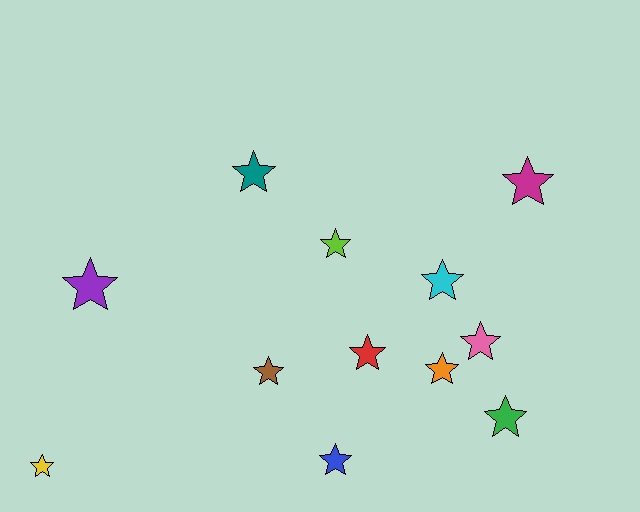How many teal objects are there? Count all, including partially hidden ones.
There is 1 teal object.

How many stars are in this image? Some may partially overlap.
There are 12 stars.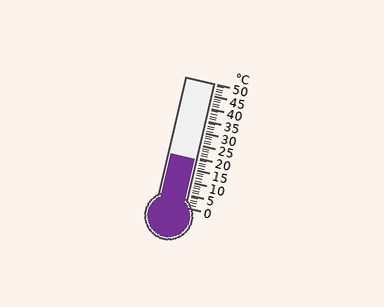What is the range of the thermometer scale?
The thermometer scale ranges from 0°C to 50°C.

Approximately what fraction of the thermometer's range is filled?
The thermometer is filled to approximately 40% of its range.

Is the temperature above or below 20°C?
The temperature is below 20°C.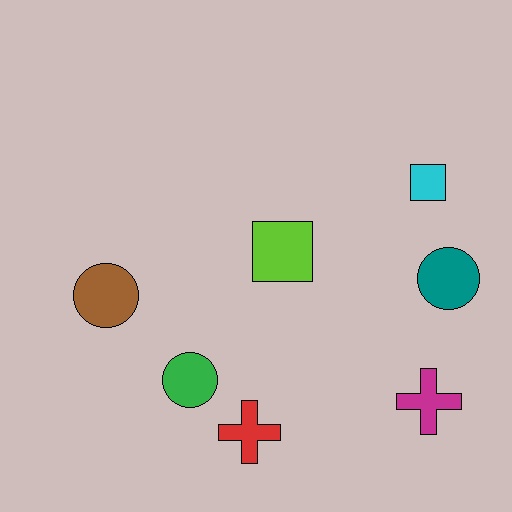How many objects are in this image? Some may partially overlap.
There are 7 objects.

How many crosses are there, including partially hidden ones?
There are 2 crosses.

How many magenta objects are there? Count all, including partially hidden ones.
There is 1 magenta object.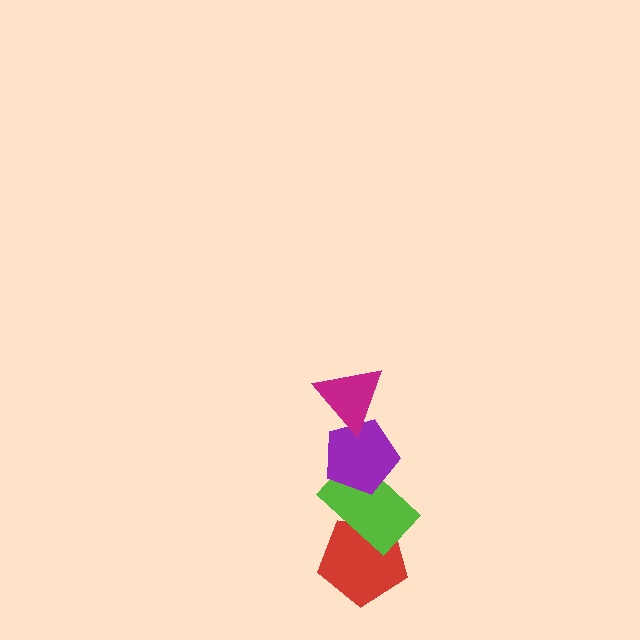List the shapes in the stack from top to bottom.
From top to bottom: the magenta triangle, the purple pentagon, the lime rectangle, the red pentagon.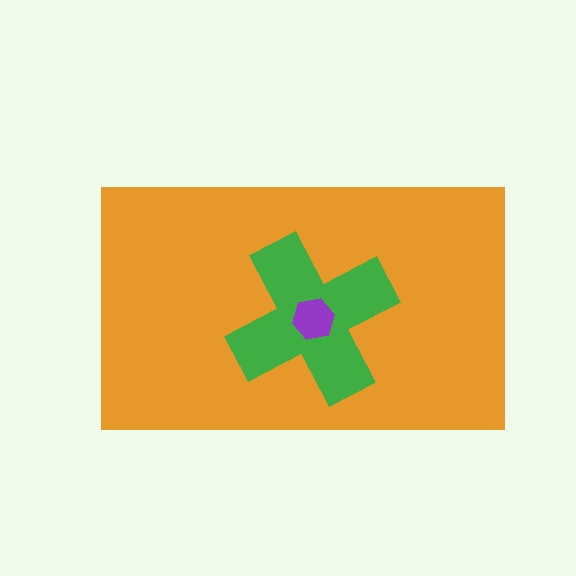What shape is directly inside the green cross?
The purple hexagon.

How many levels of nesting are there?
3.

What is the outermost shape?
The orange rectangle.